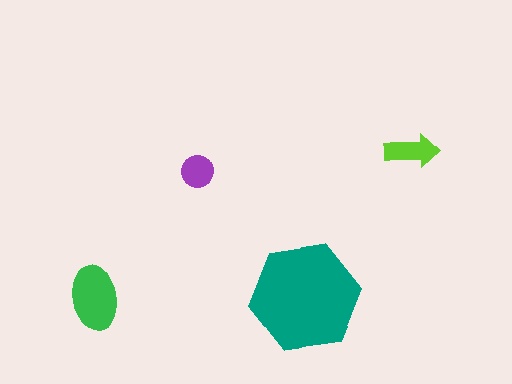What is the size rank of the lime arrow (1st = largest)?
3rd.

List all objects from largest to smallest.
The teal hexagon, the green ellipse, the lime arrow, the purple circle.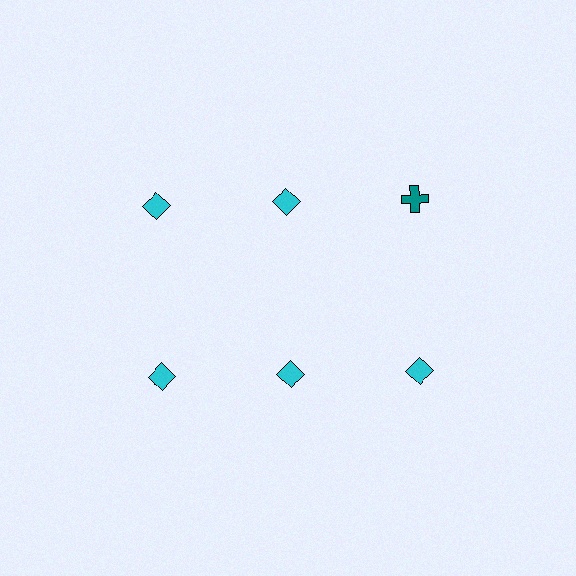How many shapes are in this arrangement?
There are 6 shapes arranged in a grid pattern.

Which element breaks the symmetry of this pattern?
The teal cross in the top row, center column breaks the symmetry. All other shapes are cyan diamonds.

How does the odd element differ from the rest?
It differs in both color (teal instead of cyan) and shape (cross instead of diamond).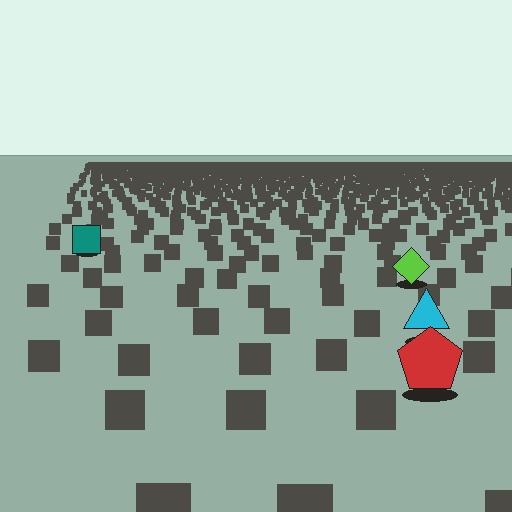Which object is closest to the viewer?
The red pentagon is closest. The texture marks near it are larger and more spread out.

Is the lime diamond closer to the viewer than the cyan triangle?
No. The cyan triangle is closer — you can tell from the texture gradient: the ground texture is coarser near it.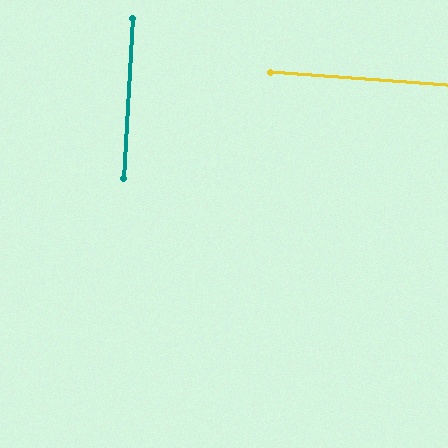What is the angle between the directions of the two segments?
Approximately 89 degrees.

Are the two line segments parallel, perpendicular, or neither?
Perpendicular — they meet at approximately 89°.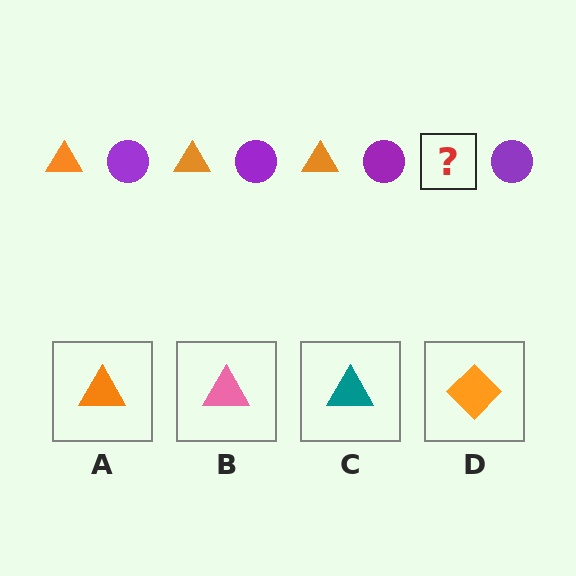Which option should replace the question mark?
Option A.